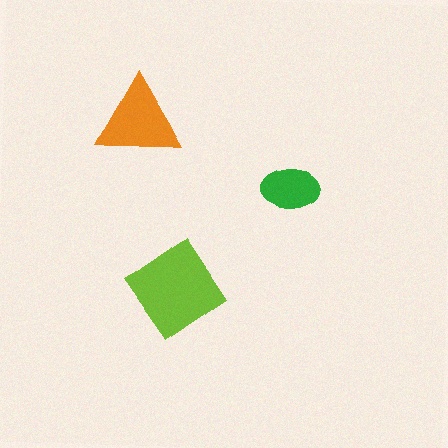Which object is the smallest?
The green ellipse.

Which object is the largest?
The lime diamond.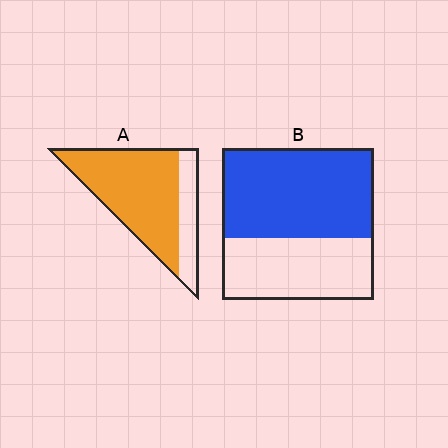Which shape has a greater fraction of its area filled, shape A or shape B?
Shape A.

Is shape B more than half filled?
Yes.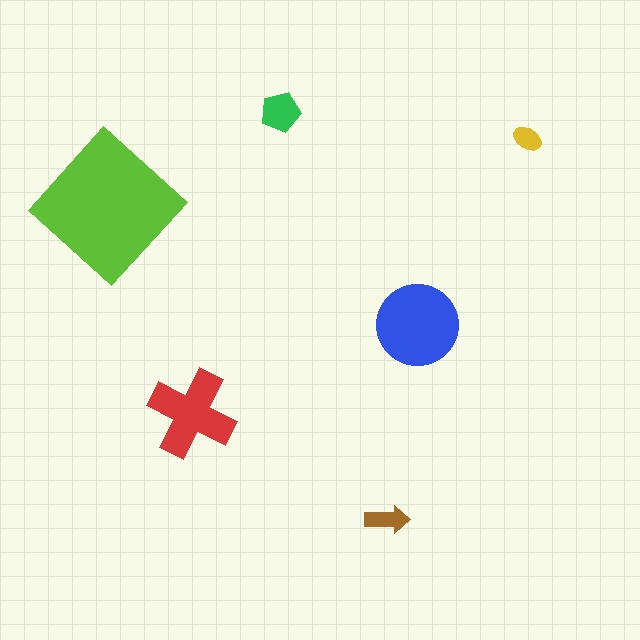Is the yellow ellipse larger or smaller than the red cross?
Smaller.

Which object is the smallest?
The yellow ellipse.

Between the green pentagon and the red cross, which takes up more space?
The red cross.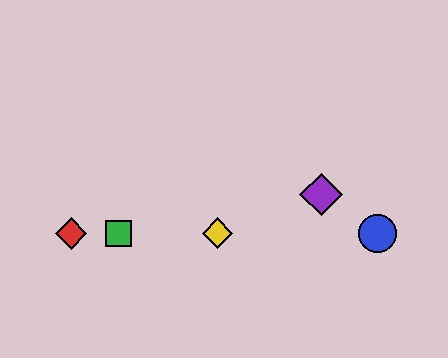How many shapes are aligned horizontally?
4 shapes (the red diamond, the blue circle, the green square, the yellow diamond) are aligned horizontally.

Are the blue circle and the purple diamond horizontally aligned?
No, the blue circle is at y≈233 and the purple diamond is at y≈194.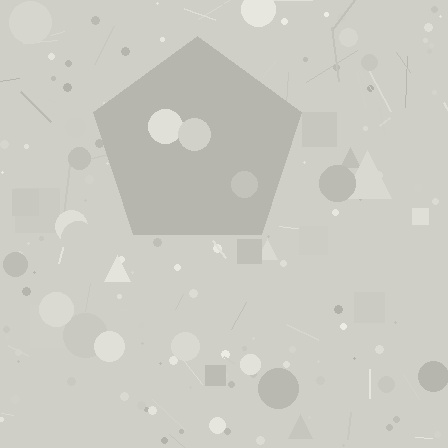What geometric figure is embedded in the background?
A pentagon is embedded in the background.